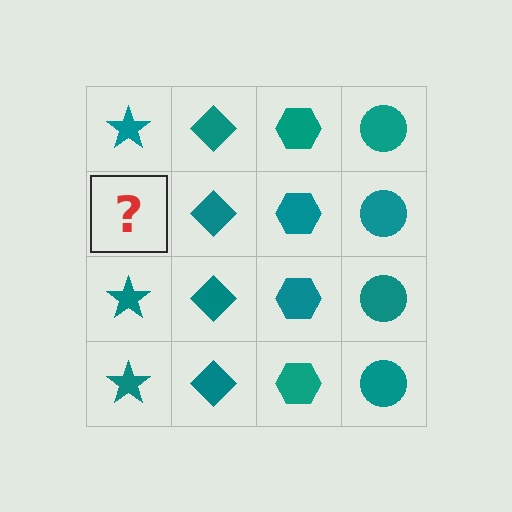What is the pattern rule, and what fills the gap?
The rule is that each column has a consistent shape. The gap should be filled with a teal star.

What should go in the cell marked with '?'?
The missing cell should contain a teal star.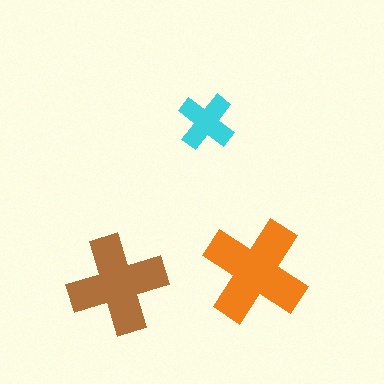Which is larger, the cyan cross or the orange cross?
The orange one.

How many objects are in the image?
There are 3 objects in the image.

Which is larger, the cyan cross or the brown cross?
The brown one.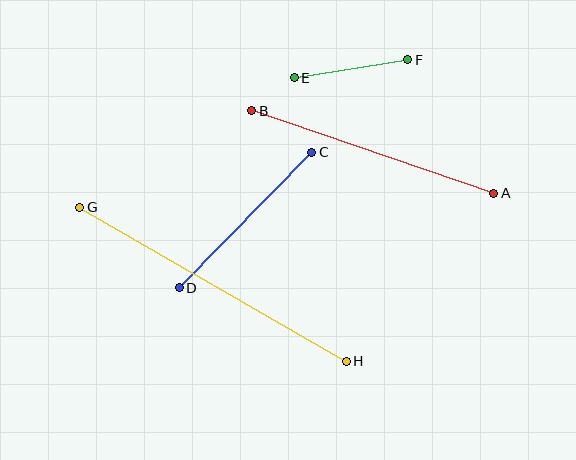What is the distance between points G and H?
The distance is approximately 308 pixels.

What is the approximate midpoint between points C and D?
The midpoint is at approximately (245, 220) pixels.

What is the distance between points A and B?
The distance is approximately 256 pixels.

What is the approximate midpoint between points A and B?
The midpoint is at approximately (373, 152) pixels.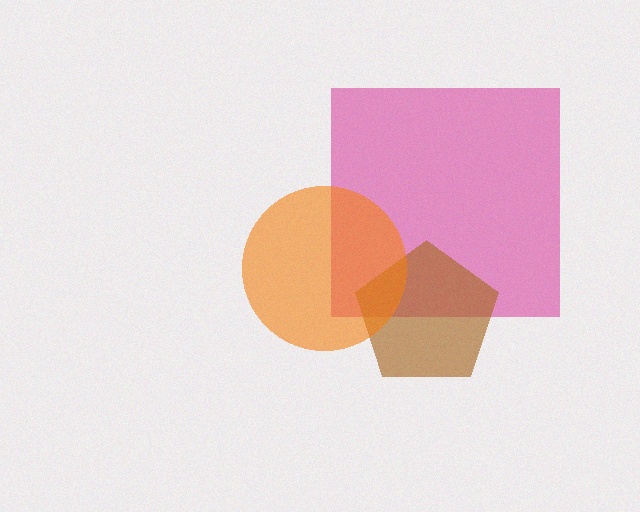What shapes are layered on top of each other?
The layered shapes are: a magenta square, a brown pentagon, an orange circle.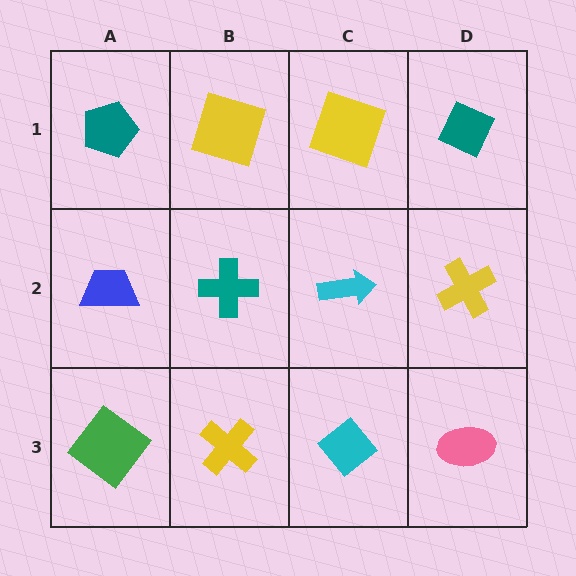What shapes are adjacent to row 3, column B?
A teal cross (row 2, column B), a green diamond (row 3, column A), a cyan diamond (row 3, column C).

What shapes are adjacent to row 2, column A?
A teal pentagon (row 1, column A), a green diamond (row 3, column A), a teal cross (row 2, column B).